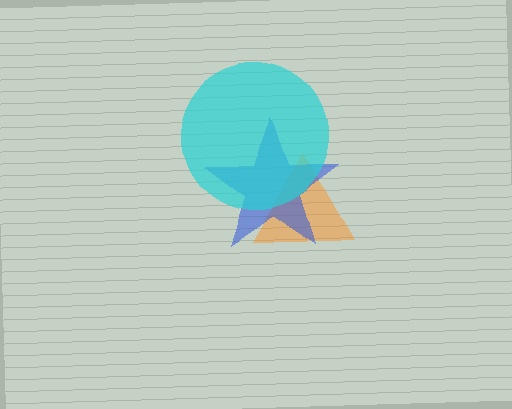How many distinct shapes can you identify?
There are 3 distinct shapes: an orange triangle, a blue star, a cyan circle.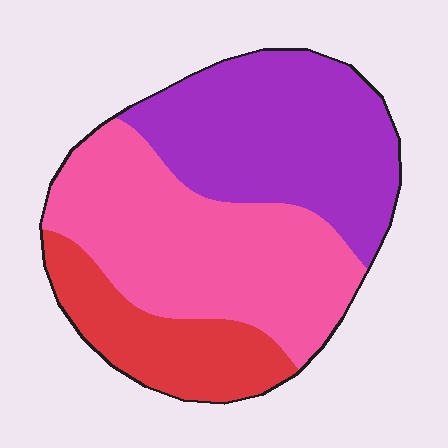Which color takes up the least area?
Red, at roughly 20%.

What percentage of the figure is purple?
Purple covers 38% of the figure.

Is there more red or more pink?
Pink.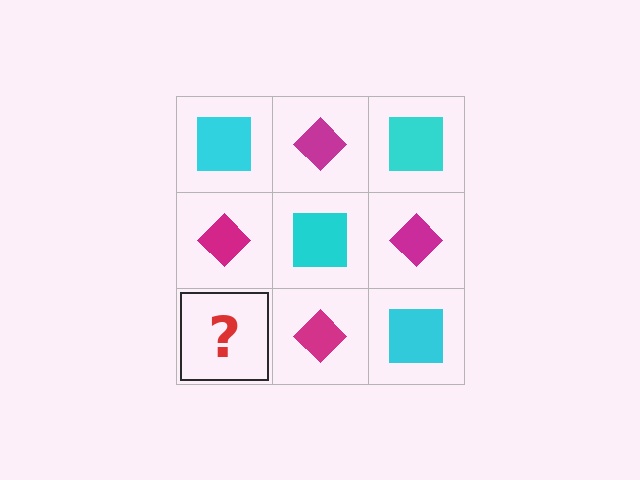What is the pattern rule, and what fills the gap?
The rule is that it alternates cyan square and magenta diamond in a checkerboard pattern. The gap should be filled with a cyan square.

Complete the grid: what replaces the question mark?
The question mark should be replaced with a cyan square.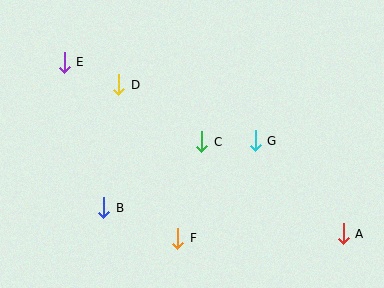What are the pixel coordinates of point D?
Point D is at (119, 85).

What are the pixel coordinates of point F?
Point F is at (178, 238).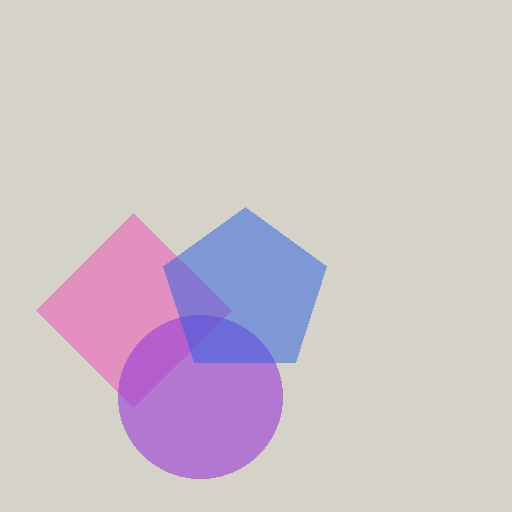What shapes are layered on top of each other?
The layered shapes are: a pink diamond, a purple circle, a blue pentagon.